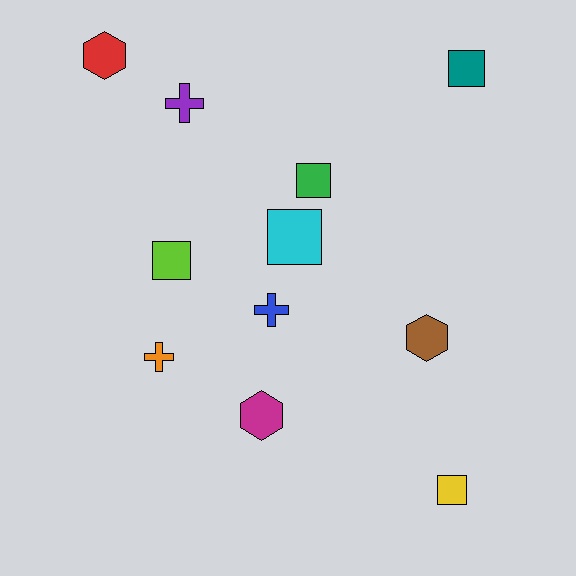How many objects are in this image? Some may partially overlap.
There are 11 objects.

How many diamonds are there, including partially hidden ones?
There are no diamonds.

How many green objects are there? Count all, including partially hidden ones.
There is 1 green object.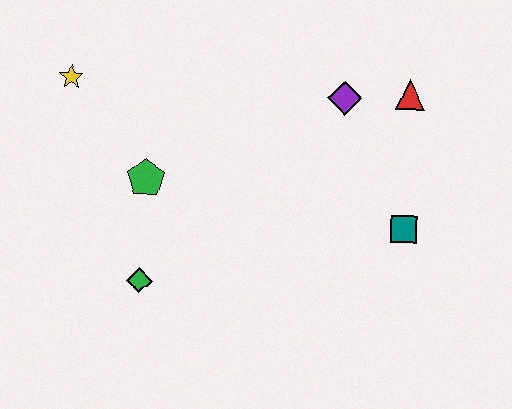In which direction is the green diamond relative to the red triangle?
The green diamond is to the left of the red triangle.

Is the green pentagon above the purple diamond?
No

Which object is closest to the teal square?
The red triangle is closest to the teal square.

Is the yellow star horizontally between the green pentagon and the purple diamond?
No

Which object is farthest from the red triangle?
The yellow star is farthest from the red triangle.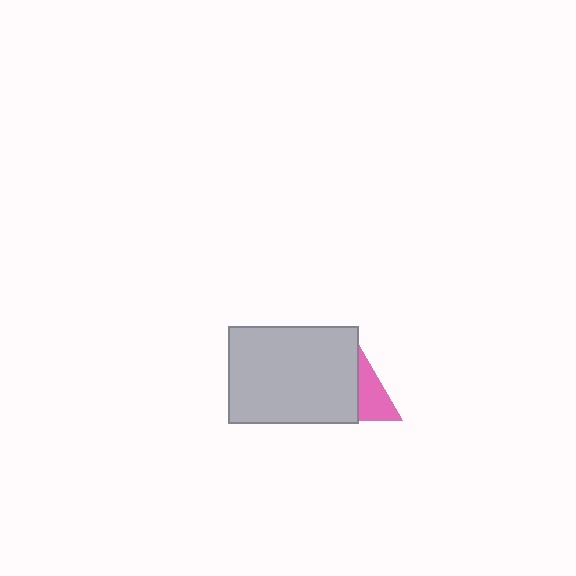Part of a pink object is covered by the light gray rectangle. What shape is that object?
It is a triangle.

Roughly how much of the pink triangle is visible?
A small part of it is visible (roughly 36%).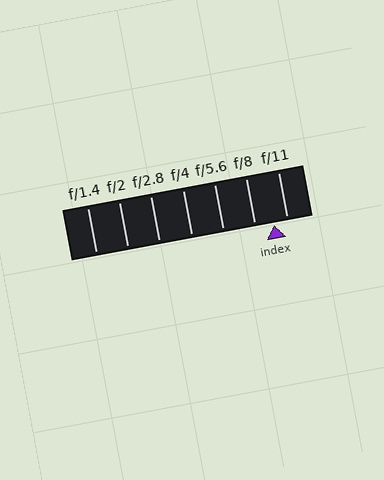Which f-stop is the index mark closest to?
The index mark is closest to f/11.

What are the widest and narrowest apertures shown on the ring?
The widest aperture shown is f/1.4 and the narrowest is f/11.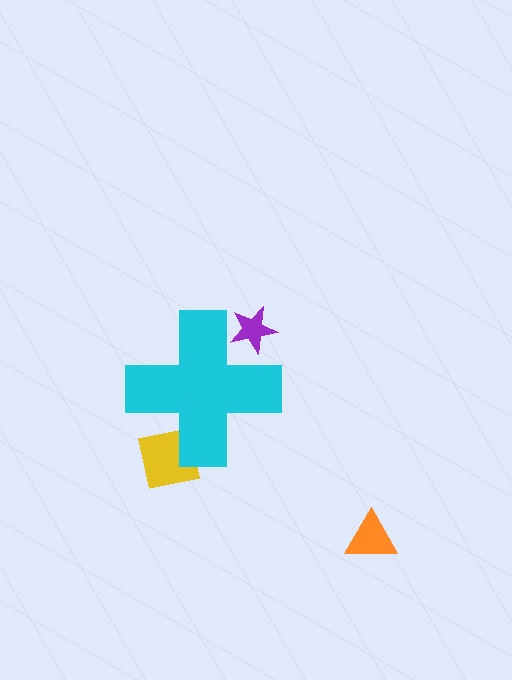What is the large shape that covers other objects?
A cyan cross.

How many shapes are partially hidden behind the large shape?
2 shapes are partially hidden.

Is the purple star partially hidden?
Yes, the purple star is partially hidden behind the cyan cross.